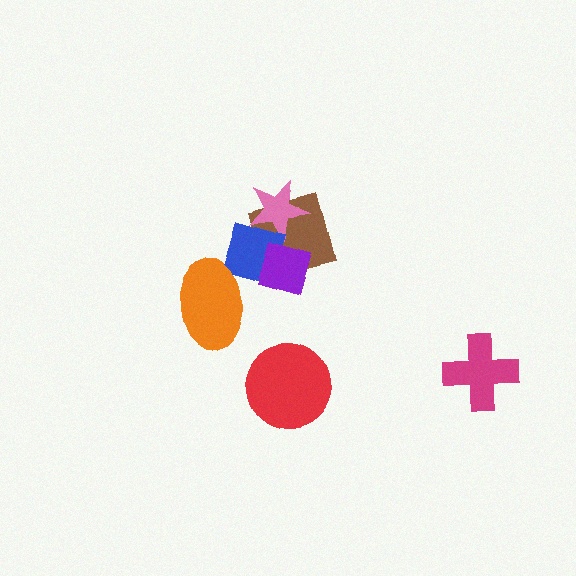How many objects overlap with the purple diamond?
2 objects overlap with the purple diamond.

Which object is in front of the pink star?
The blue diamond is in front of the pink star.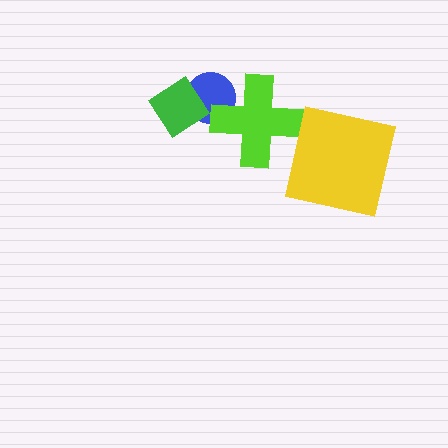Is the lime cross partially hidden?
No, no other shape covers it.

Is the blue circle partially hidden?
Yes, it is partially covered by another shape.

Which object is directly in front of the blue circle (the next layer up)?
The lime cross is directly in front of the blue circle.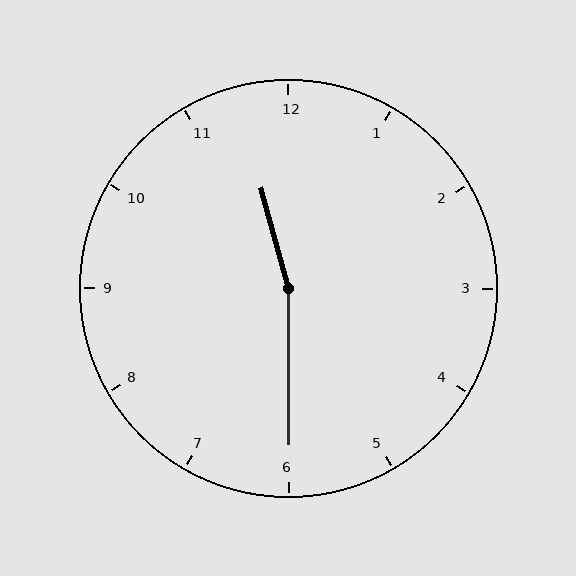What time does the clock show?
11:30.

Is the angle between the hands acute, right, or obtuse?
It is obtuse.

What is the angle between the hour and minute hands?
Approximately 165 degrees.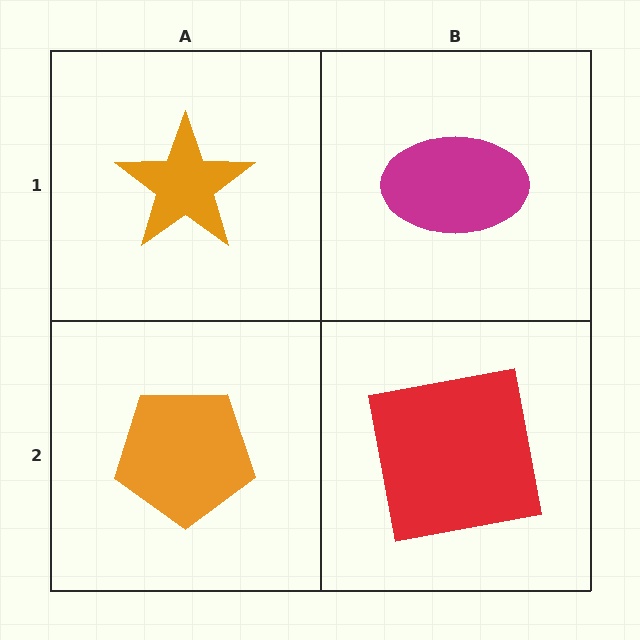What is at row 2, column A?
An orange pentagon.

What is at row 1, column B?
A magenta ellipse.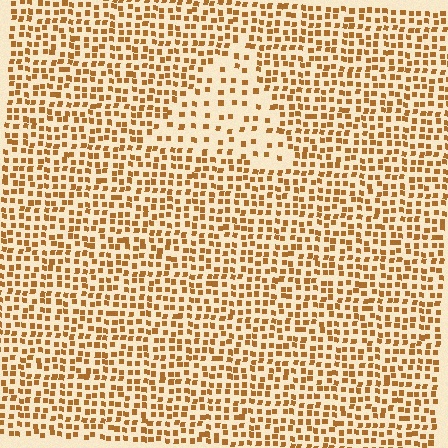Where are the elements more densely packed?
The elements are more densely packed outside the triangle boundary.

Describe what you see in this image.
The image contains small brown elements arranged at two different densities. A triangle-shaped region is visible where the elements are less densely packed than the surrounding area.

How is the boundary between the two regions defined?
The boundary is defined by a change in element density (approximately 2.2x ratio). All elements are the same color, size, and shape.